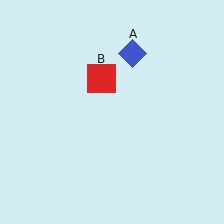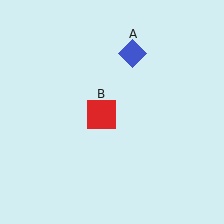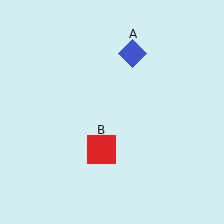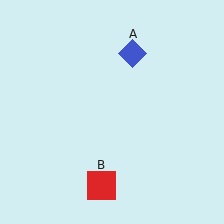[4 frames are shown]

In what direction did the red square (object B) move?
The red square (object B) moved down.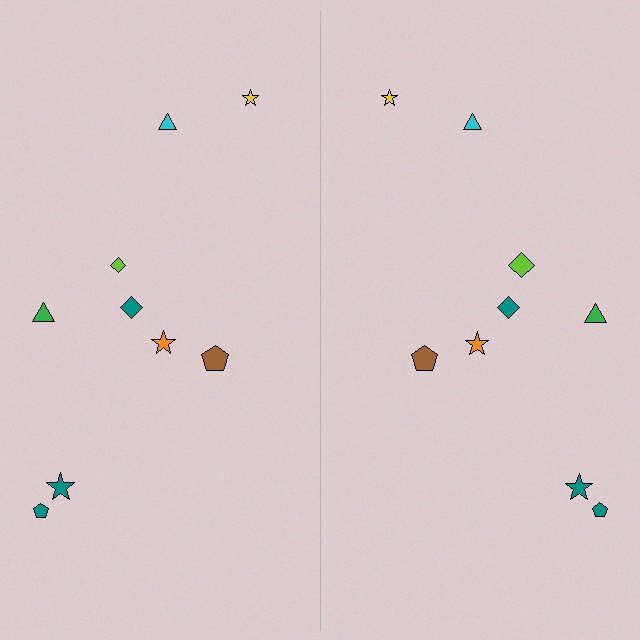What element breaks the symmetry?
The lime diamond on the right side has a different size than its mirror counterpart.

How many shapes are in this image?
There are 18 shapes in this image.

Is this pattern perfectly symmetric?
No, the pattern is not perfectly symmetric. The lime diamond on the right side has a different size than its mirror counterpart.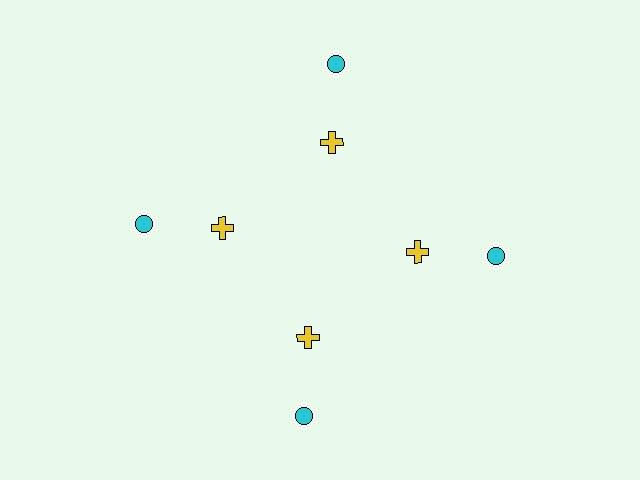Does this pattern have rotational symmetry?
Yes, this pattern has 4-fold rotational symmetry. It looks the same after rotating 90 degrees around the center.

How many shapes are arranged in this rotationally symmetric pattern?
There are 8 shapes, arranged in 4 groups of 2.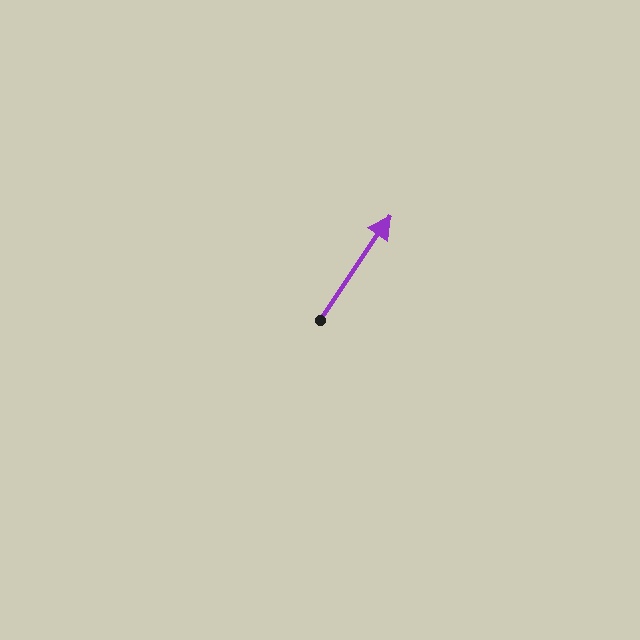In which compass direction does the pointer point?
Northeast.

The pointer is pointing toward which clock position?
Roughly 1 o'clock.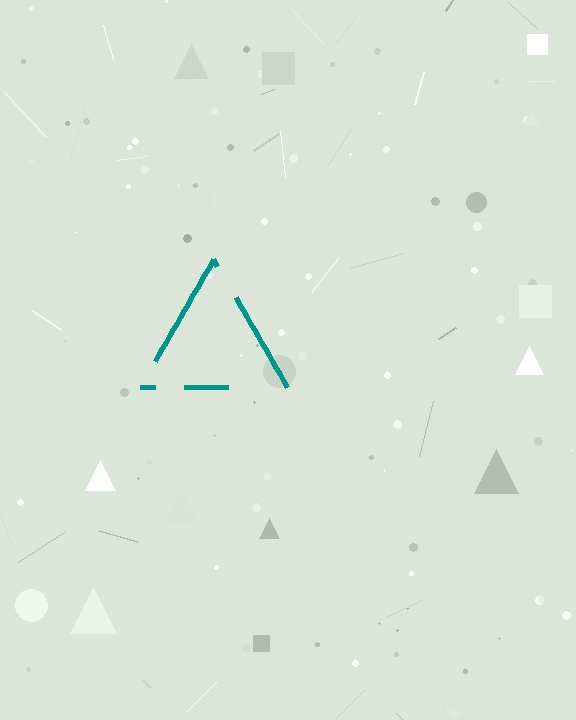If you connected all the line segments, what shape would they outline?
They would outline a triangle.